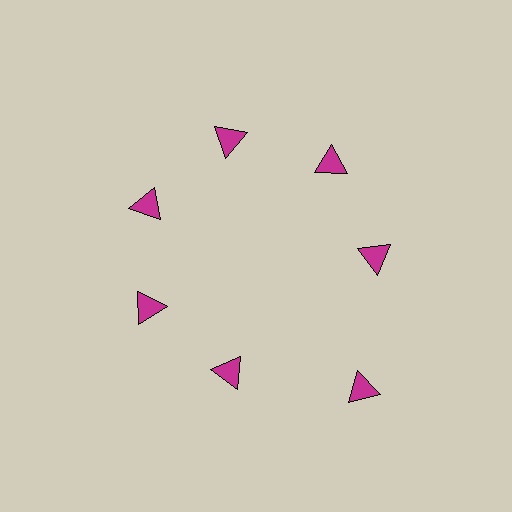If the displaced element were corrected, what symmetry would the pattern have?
It would have 7-fold rotational symmetry — the pattern would map onto itself every 51 degrees.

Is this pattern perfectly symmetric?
No. The 7 magenta triangles are arranged in a ring, but one element near the 5 o'clock position is pushed outward from the center, breaking the 7-fold rotational symmetry.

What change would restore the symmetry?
The symmetry would be restored by moving it inward, back onto the ring so that all 7 triangles sit at equal angles and equal distance from the center.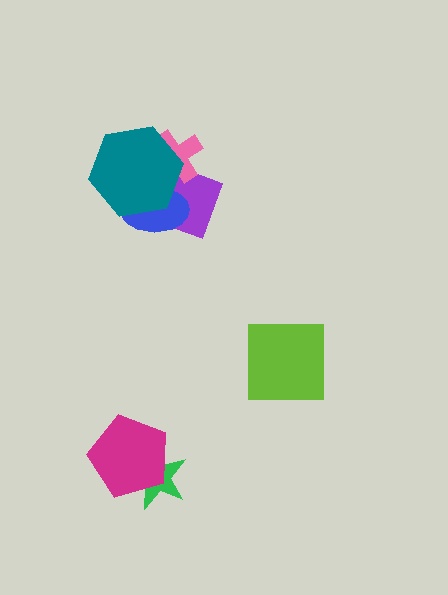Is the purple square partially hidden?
Yes, it is partially covered by another shape.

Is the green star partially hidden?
Yes, it is partially covered by another shape.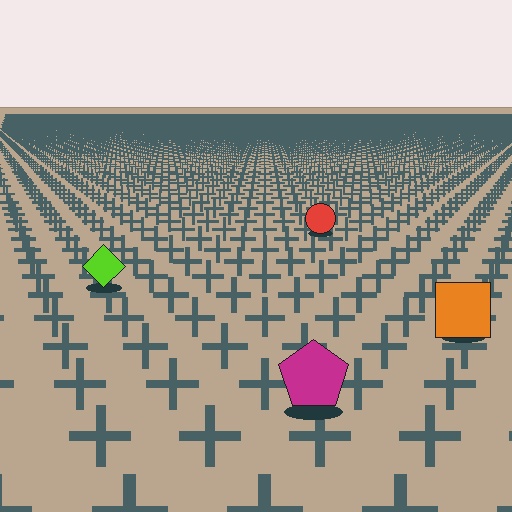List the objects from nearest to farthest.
From nearest to farthest: the magenta pentagon, the orange square, the lime diamond, the red circle.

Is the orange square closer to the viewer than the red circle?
Yes. The orange square is closer — you can tell from the texture gradient: the ground texture is coarser near it.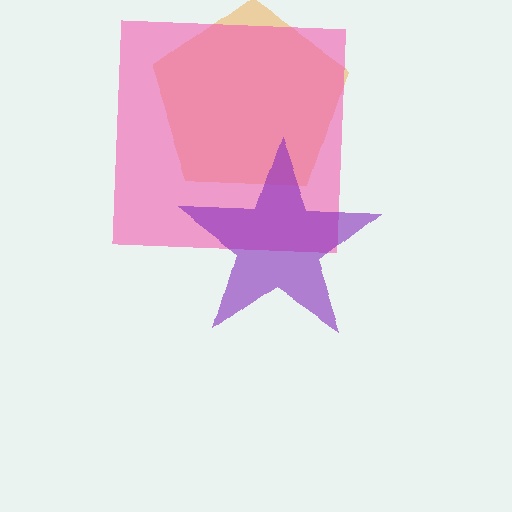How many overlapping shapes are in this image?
There are 3 overlapping shapes in the image.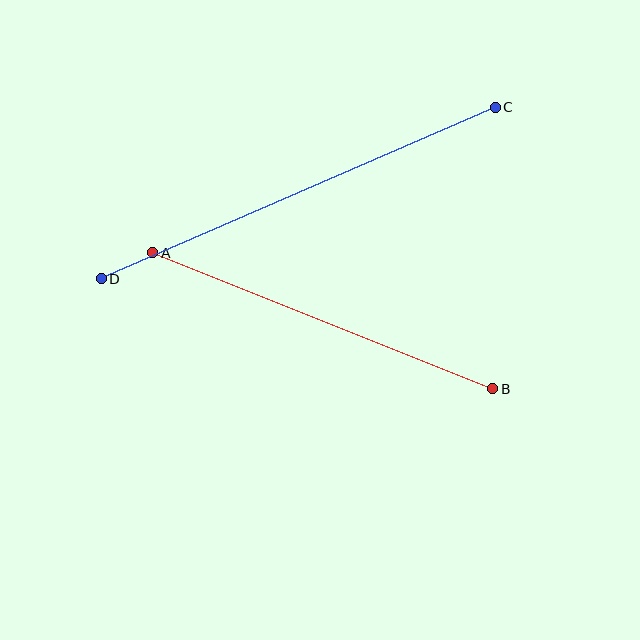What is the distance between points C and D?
The distance is approximately 429 pixels.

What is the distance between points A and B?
The distance is approximately 366 pixels.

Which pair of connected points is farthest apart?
Points C and D are farthest apart.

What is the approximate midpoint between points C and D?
The midpoint is at approximately (298, 193) pixels.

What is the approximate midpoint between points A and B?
The midpoint is at approximately (323, 321) pixels.